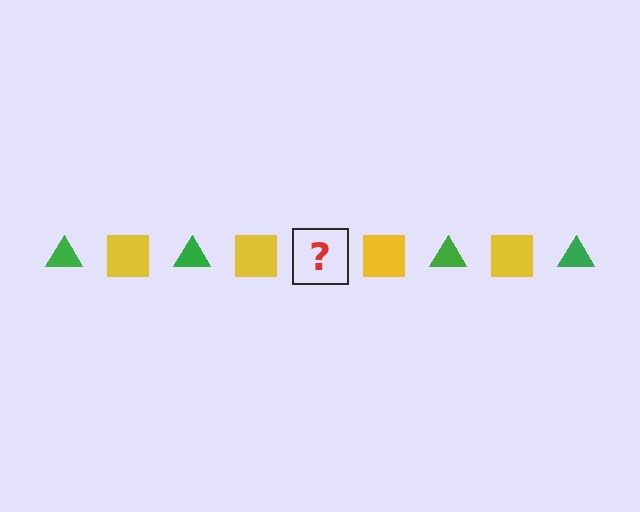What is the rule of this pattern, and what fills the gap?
The rule is that the pattern alternates between green triangle and yellow square. The gap should be filled with a green triangle.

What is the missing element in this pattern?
The missing element is a green triangle.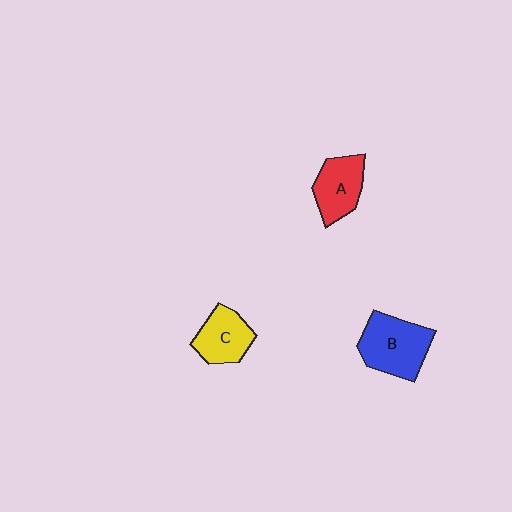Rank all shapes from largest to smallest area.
From largest to smallest: B (blue), A (red), C (yellow).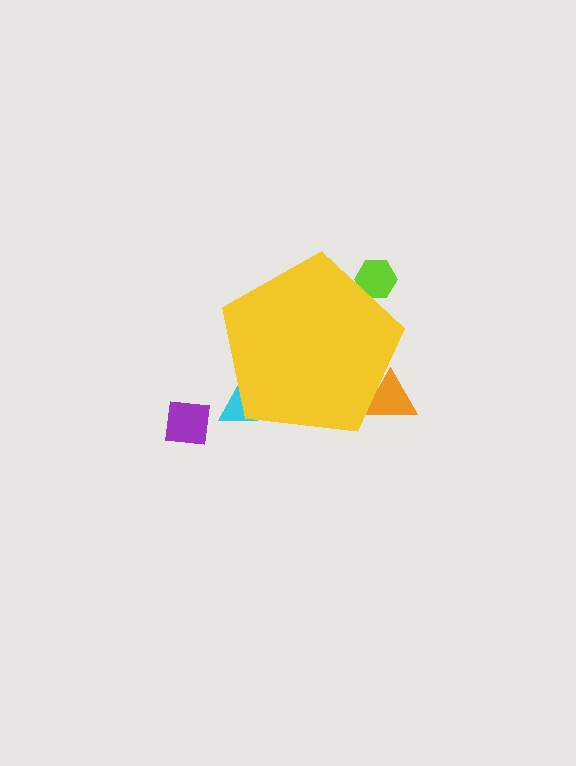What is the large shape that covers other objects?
A yellow pentagon.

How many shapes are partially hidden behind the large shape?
3 shapes are partially hidden.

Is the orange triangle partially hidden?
Yes, the orange triangle is partially hidden behind the yellow pentagon.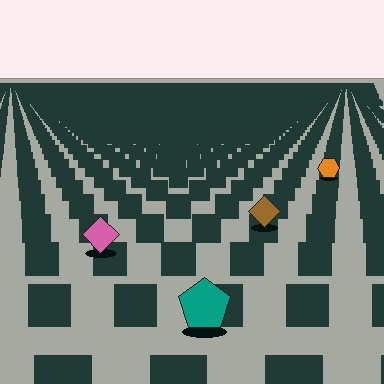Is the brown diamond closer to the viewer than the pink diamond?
No. The pink diamond is closer — you can tell from the texture gradient: the ground texture is coarser near it.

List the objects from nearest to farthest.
From nearest to farthest: the teal pentagon, the pink diamond, the brown diamond, the orange hexagon.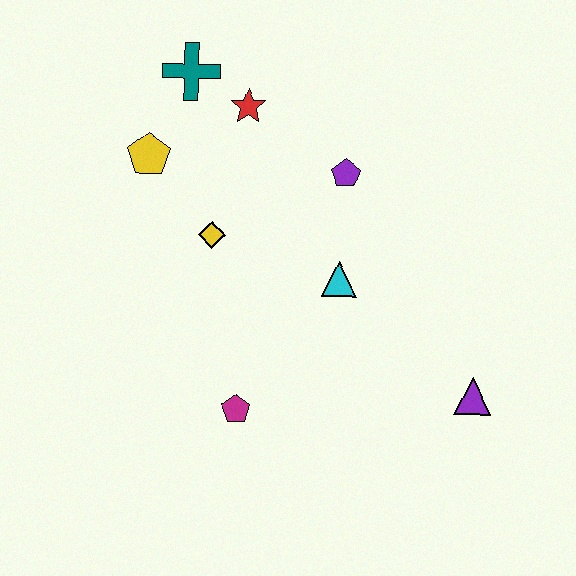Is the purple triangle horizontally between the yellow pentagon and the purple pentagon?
No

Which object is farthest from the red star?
The purple triangle is farthest from the red star.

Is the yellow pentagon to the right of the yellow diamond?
No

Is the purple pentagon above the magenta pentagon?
Yes